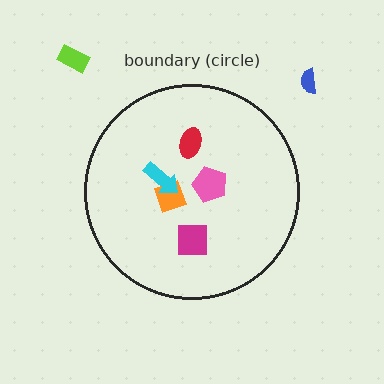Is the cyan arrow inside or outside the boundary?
Inside.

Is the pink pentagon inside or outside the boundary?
Inside.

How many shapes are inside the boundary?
5 inside, 2 outside.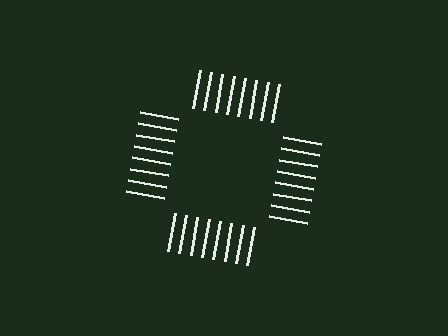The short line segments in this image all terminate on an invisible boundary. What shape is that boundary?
An illusory square — the line segments terminate on its edges but no continuous stroke is drawn.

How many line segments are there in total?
32 — 8 along each of the 4 edges.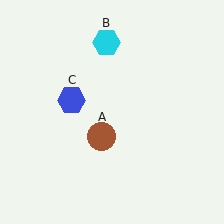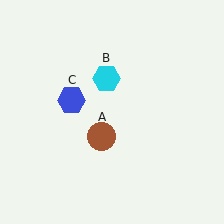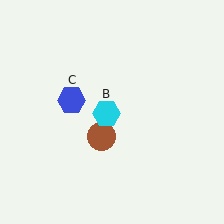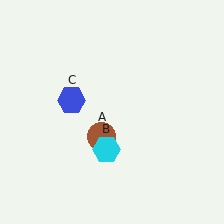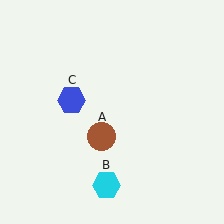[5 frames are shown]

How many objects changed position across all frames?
1 object changed position: cyan hexagon (object B).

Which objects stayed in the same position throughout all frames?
Brown circle (object A) and blue hexagon (object C) remained stationary.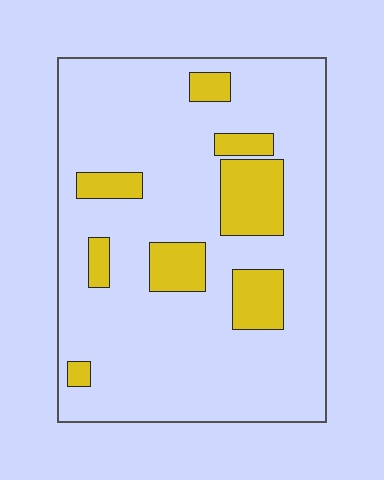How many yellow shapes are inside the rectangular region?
8.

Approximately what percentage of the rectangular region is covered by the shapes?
Approximately 15%.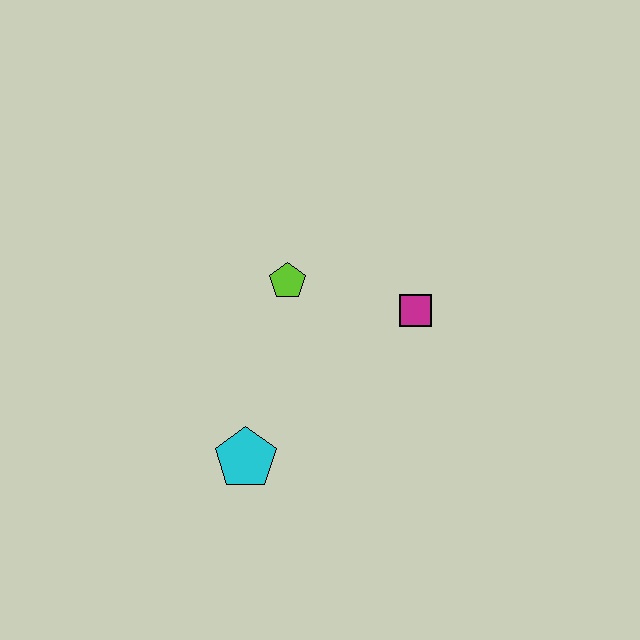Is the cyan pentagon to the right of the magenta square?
No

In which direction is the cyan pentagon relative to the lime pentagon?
The cyan pentagon is below the lime pentagon.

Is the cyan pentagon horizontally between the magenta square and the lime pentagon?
No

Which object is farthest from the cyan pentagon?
The magenta square is farthest from the cyan pentagon.